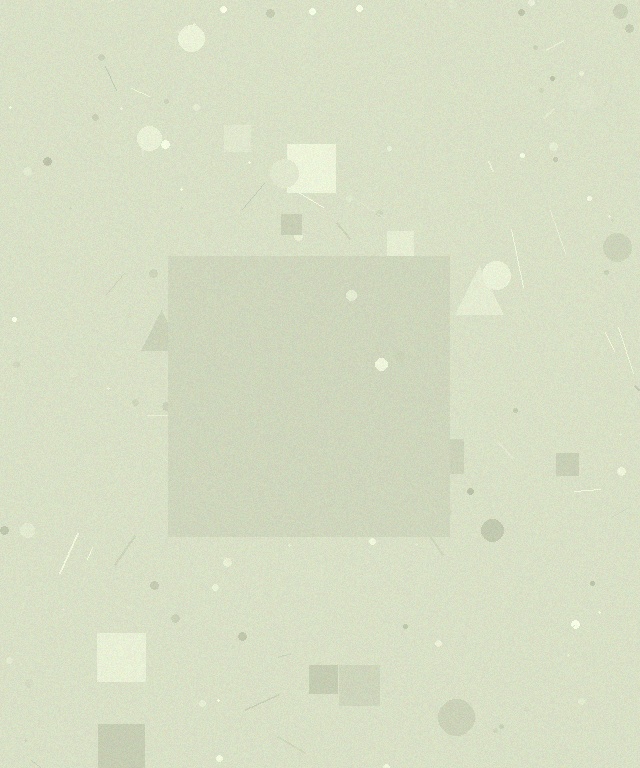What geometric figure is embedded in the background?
A square is embedded in the background.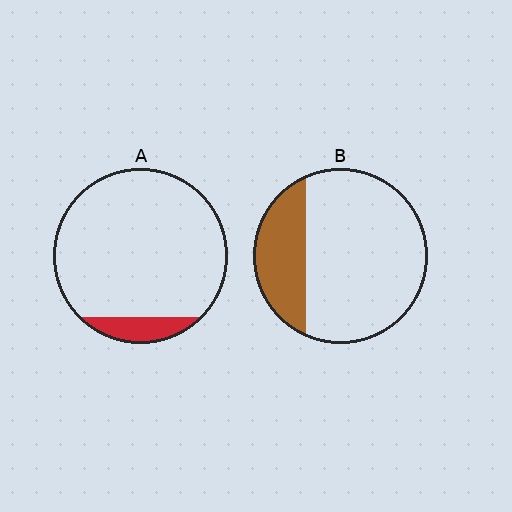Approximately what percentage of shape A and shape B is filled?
A is approximately 10% and B is approximately 25%.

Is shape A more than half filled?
No.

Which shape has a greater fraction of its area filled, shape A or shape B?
Shape B.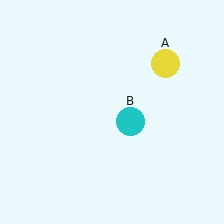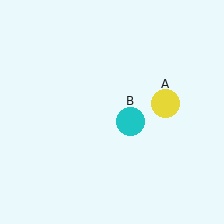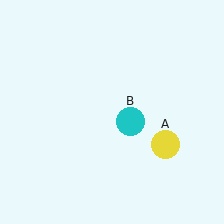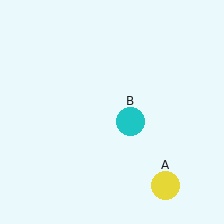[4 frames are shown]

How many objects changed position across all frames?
1 object changed position: yellow circle (object A).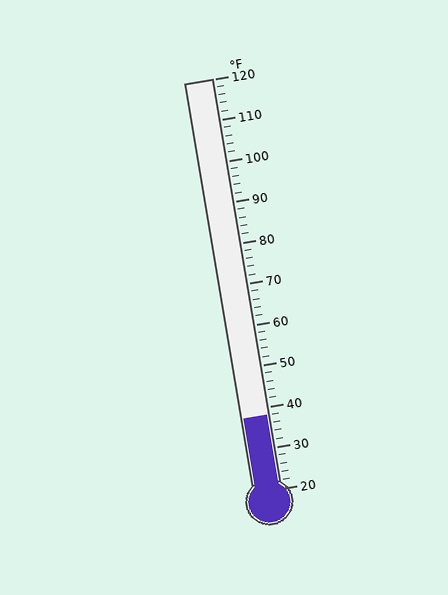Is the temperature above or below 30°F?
The temperature is above 30°F.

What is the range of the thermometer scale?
The thermometer scale ranges from 20°F to 120°F.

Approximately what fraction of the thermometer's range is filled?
The thermometer is filled to approximately 20% of its range.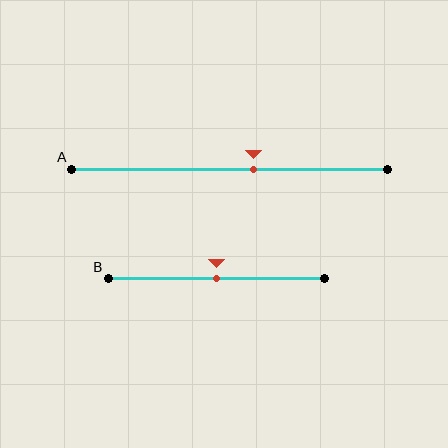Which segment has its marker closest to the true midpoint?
Segment B has its marker closest to the true midpoint.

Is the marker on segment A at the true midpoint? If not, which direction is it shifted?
No, the marker on segment A is shifted to the right by about 8% of the segment length.